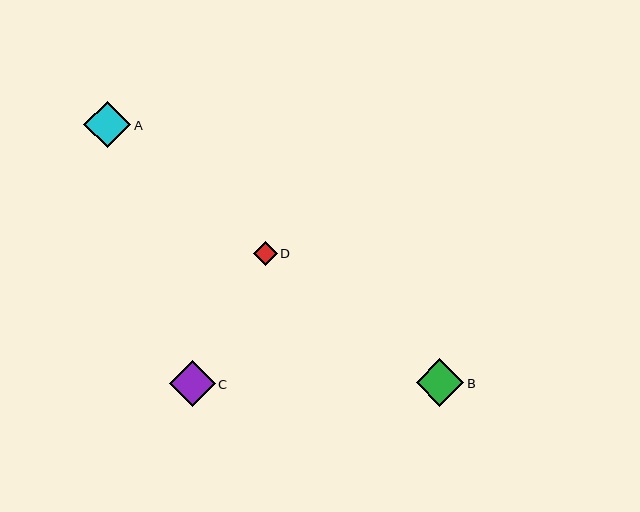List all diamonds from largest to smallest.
From largest to smallest: B, A, C, D.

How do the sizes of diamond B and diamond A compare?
Diamond B and diamond A are approximately the same size.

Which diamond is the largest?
Diamond B is the largest with a size of approximately 48 pixels.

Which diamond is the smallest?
Diamond D is the smallest with a size of approximately 24 pixels.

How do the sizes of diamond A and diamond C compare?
Diamond A and diamond C are approximately the same size.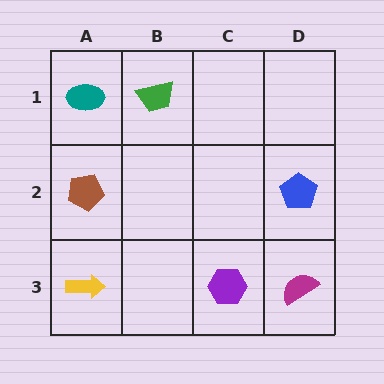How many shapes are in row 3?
3 shapes.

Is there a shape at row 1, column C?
No, that cell is empty.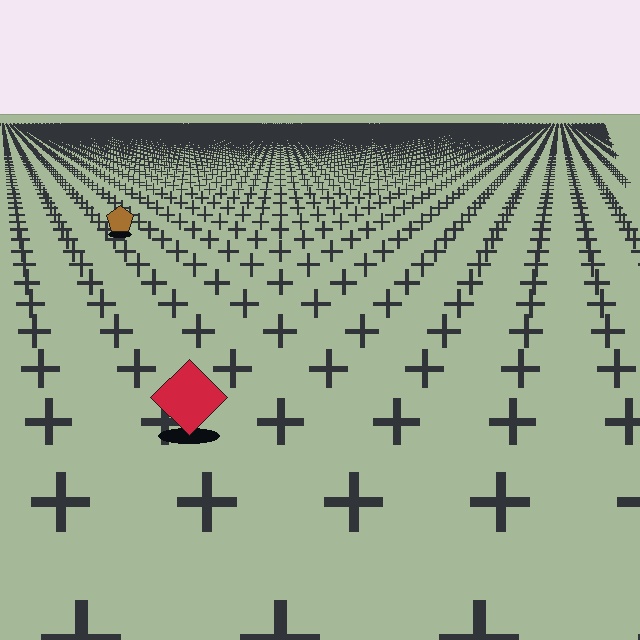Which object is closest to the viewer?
The red diamond is closest. The texture marks near it are larger and more spread out.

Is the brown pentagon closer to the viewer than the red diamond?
No. The red diamond is closer — you can tell from the texture gradient: the ground texture is coarser near it.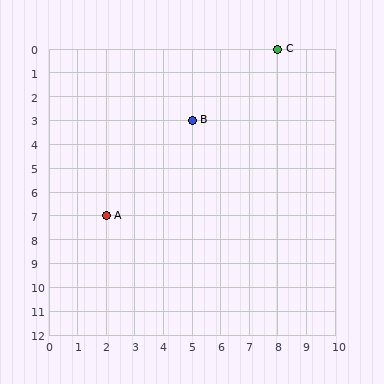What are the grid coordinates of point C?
Point C is at grid coordinates (8, 0).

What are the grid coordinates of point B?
Point B is at grid coordinates (5, 3).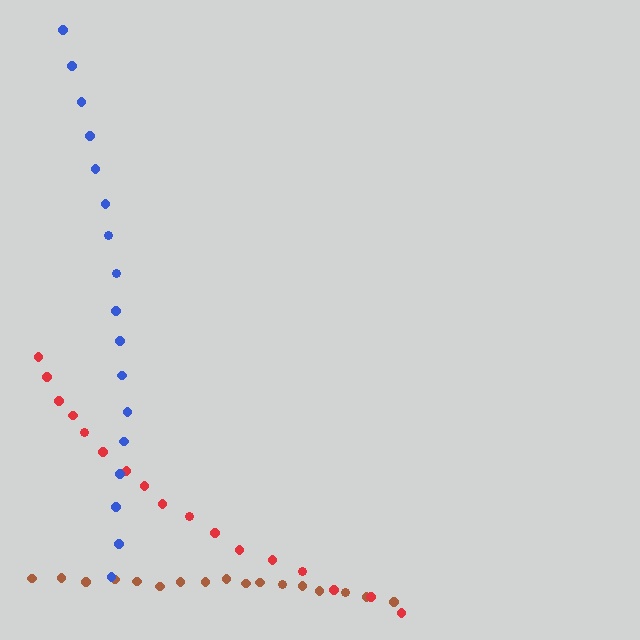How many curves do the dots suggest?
There are 3 distinct paths.